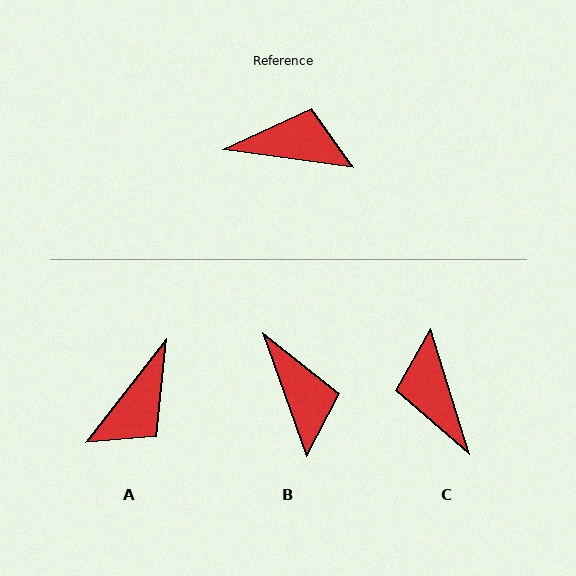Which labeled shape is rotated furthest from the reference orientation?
A, about 121 degrees away.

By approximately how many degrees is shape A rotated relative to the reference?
Approximately 121 degrees clockwise.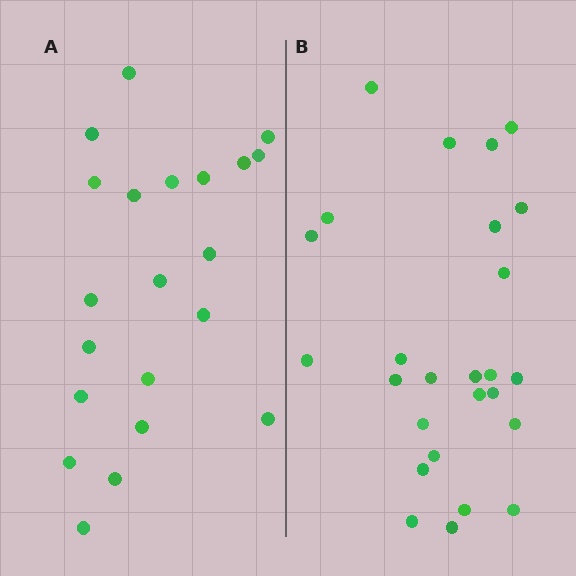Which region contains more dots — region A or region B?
Region B (the right region) has more dots.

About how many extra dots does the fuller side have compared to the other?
Region B has about 5 more dots than region A.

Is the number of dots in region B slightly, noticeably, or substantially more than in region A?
Region B has only slightly more — the two regions are fairly close. The ratio is roughly 1.2 to 1.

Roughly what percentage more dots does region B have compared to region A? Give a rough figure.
About 25% more.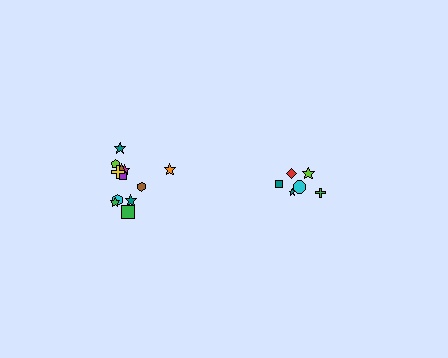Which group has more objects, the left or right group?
The left group.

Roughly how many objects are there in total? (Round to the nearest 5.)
Roughly 20 objects in total.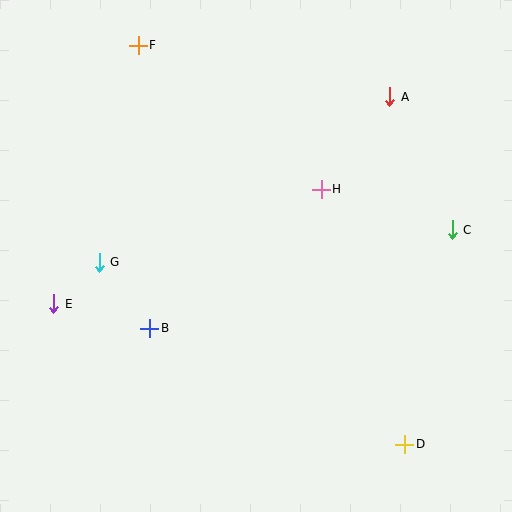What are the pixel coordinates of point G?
Point G is at (99, 262).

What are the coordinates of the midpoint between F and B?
The midpoint between F and B is at (144, 187).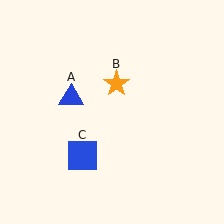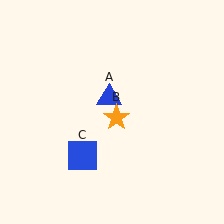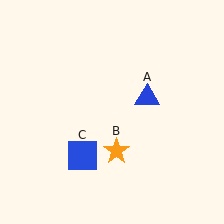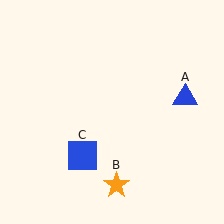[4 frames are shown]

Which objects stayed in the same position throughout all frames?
Blue square (object C) remained stationary.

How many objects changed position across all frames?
2 objects changed position: blue triangle (object A), orange star (object B).